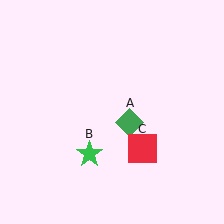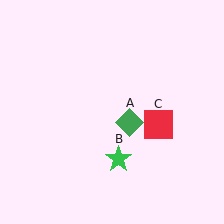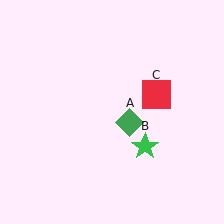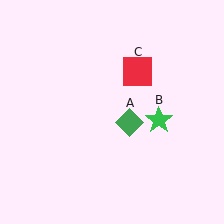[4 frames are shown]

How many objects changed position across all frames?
2 objects changed position: green star (object B), red square (object C).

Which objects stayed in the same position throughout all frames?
Green diamond (object A) remained stationary.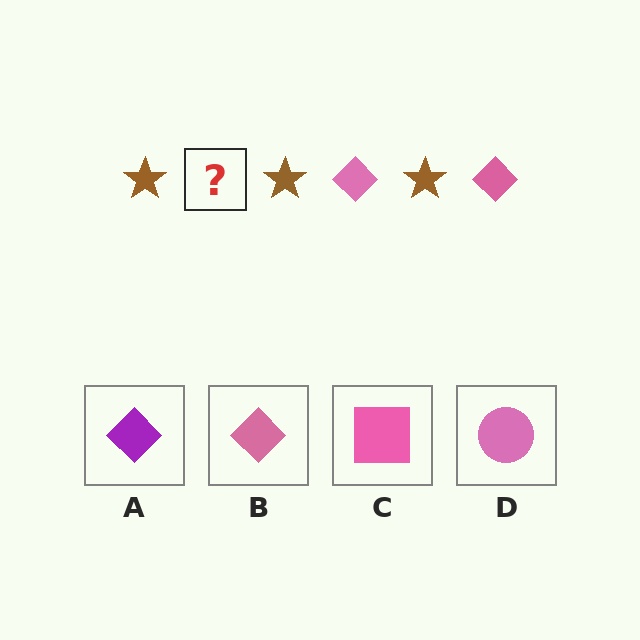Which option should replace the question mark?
Option B.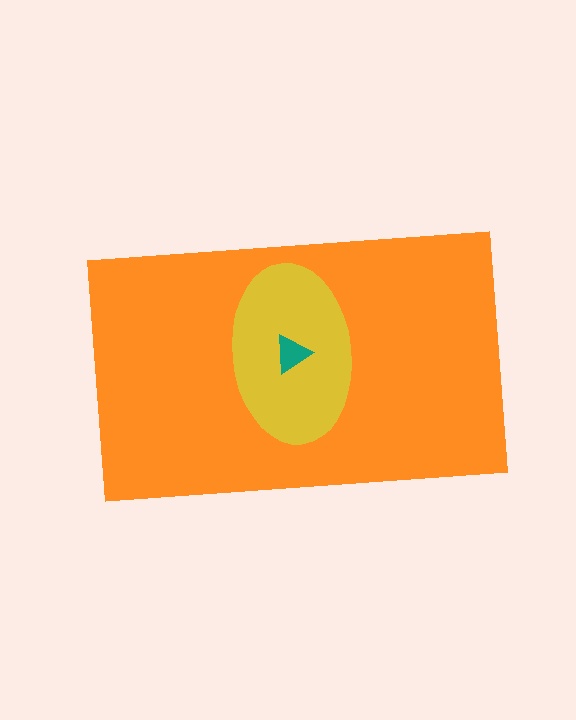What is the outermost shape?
The orange rectangle.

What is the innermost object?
The teal triangle.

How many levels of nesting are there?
3.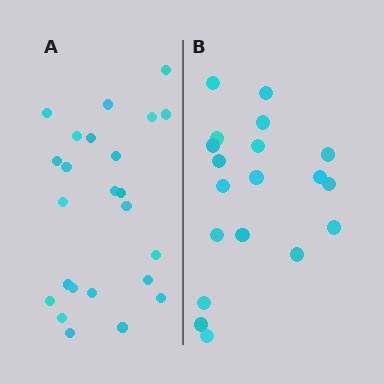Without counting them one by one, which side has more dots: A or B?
Region A (the left region) has more dots.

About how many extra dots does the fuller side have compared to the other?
Region A has about 5 more dots than region B.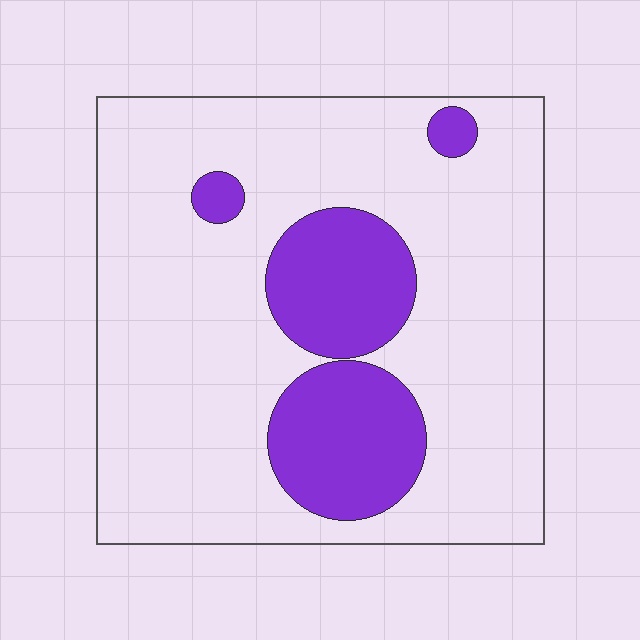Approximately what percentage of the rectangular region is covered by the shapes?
Approximately 20%.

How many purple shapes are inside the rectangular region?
4.